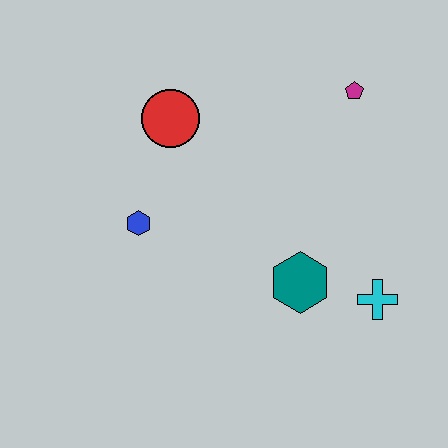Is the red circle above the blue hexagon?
Yes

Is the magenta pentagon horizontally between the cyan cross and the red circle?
Yes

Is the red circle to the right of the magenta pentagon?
No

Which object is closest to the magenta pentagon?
The red circle is closest to the magenta pentagon.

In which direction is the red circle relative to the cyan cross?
The red circle is to the left of the cyan cross.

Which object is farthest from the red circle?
The cyan cross is farthest from the red circle.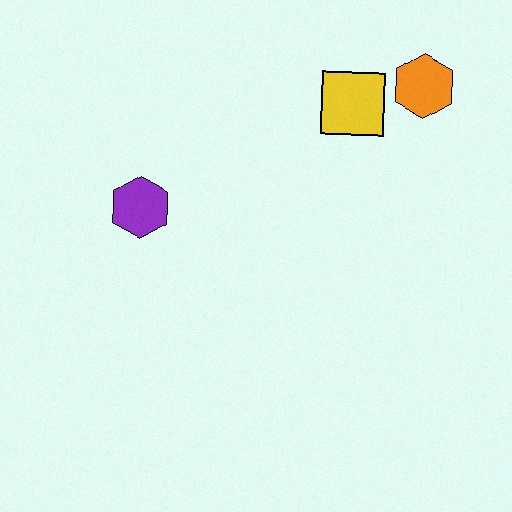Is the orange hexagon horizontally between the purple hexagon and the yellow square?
No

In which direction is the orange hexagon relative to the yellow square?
The orange hexagon is to the right of the yellow square.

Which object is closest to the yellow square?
The orange hexagon is closest to the yellow square.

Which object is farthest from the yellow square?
The purple hexagon is farthest from the yellow square.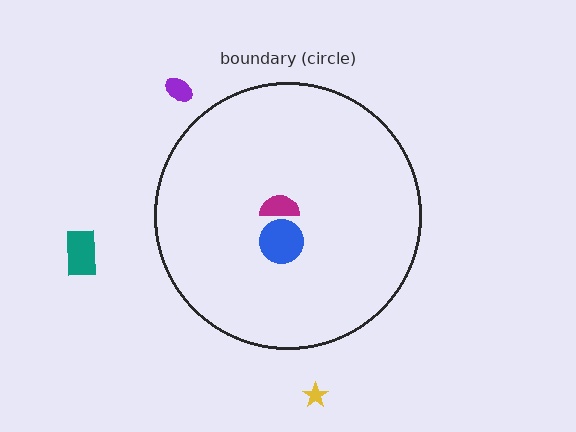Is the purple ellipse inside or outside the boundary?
Outside.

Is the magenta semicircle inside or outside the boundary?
Inside.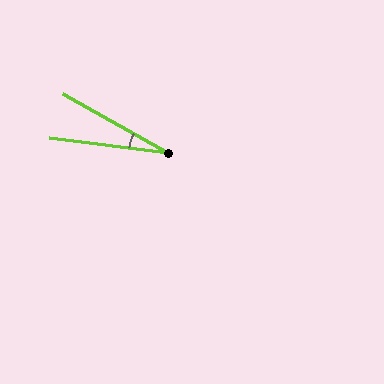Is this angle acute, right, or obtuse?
It is acute.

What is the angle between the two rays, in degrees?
Approximately 22 degrees.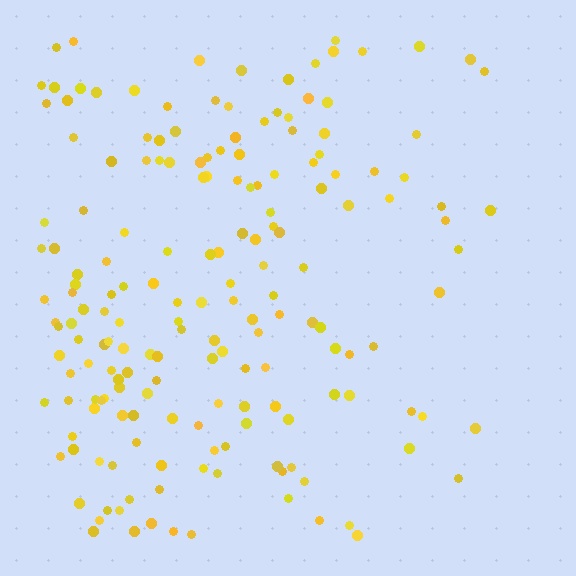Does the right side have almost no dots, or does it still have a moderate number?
Still a moderate number, just noticeably fewer than the left.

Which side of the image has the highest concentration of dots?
The left.